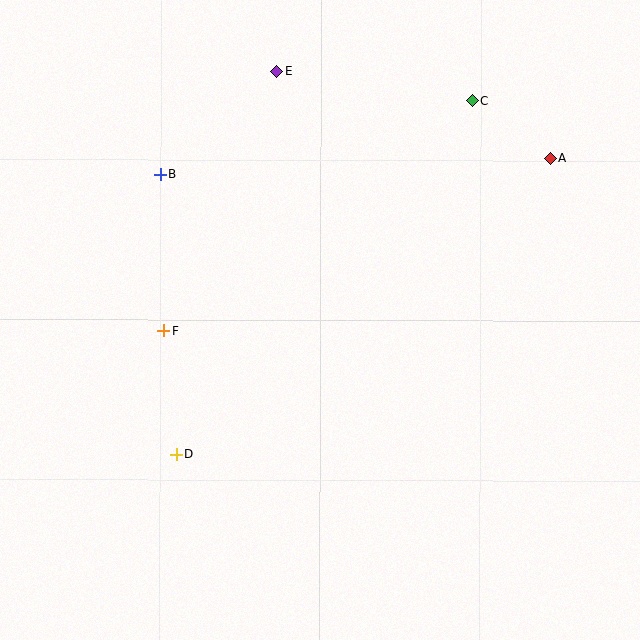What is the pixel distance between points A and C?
The distance between A and C is 97 pixels.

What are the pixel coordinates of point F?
Point F is at (164, 330).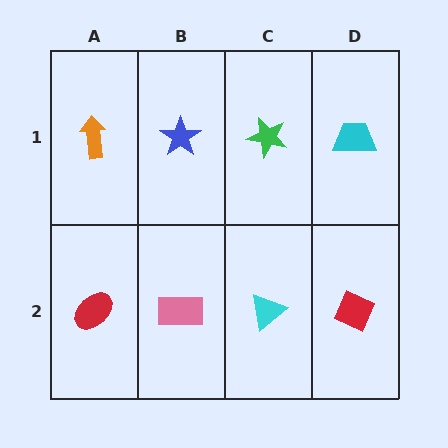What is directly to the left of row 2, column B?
A red ellipse.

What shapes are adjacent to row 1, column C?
A cyan triangle (row 2, column C), a blue star (row 1, column B), a cyan trapezoid (row 1, column D).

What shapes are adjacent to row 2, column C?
A green star (row 1, column C), a pink rectangle (row 2, column B), a red diamond (row 2, column D).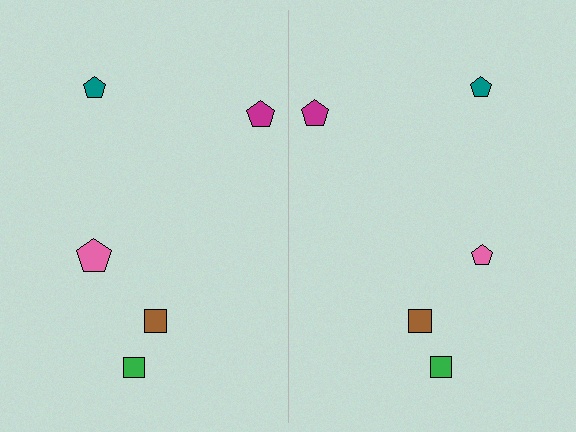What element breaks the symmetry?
The pink pentagon on the right side has a different size than its mirror counterpart.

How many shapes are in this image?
There are 10 shapes in this image.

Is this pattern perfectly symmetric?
No, the pattern is not perfectly symmetric. The pink pentagon on the right side has a different size than its mirror counterpart.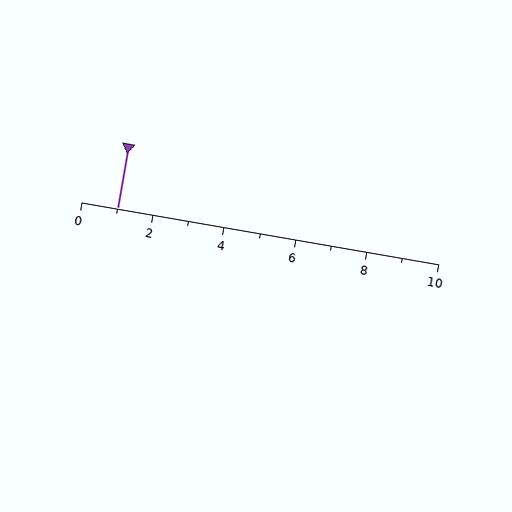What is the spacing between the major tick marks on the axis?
The major ticks are spaced 2 apart.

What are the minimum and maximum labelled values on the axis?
The axis runs from 0 to 10.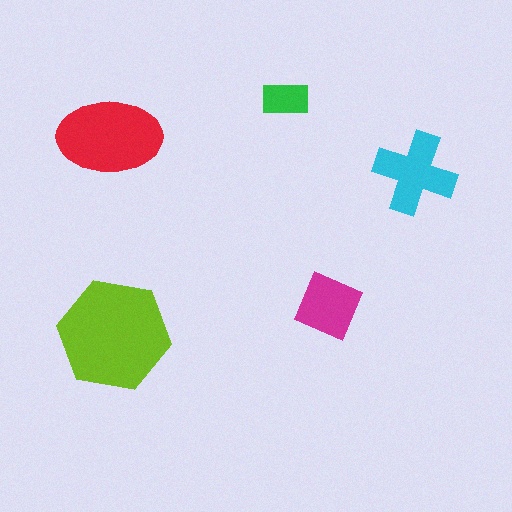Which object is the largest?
The lime hexagon.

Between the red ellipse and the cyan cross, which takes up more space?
The red ellipse.